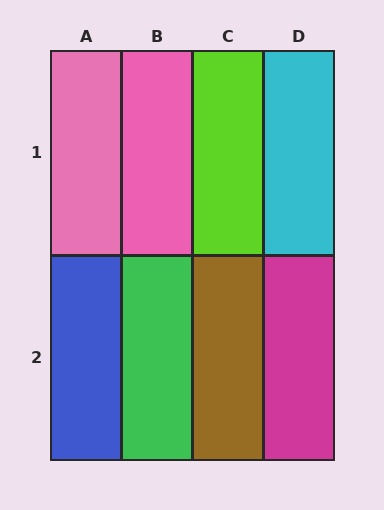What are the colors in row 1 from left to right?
Pink, pink, lime, cyan.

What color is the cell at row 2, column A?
Blue.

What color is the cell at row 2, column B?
Green.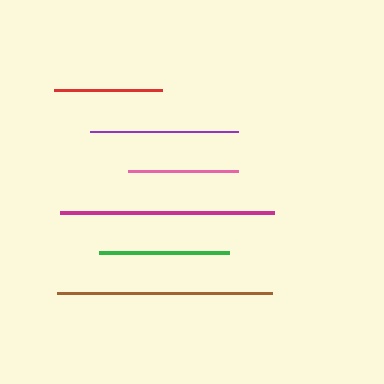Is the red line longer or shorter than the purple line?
The purple line is longer than the red line.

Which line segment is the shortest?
The red line is the shortest at approximately 108 pixels.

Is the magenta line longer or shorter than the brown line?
The brown line is longer than the magenta line.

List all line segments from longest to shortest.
From longest to shortest: brown, magenta, purple, green, pink, red.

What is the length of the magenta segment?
The magenta segment is approximately 214 pixels long.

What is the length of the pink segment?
The pink segment is approximately 110 pixels long.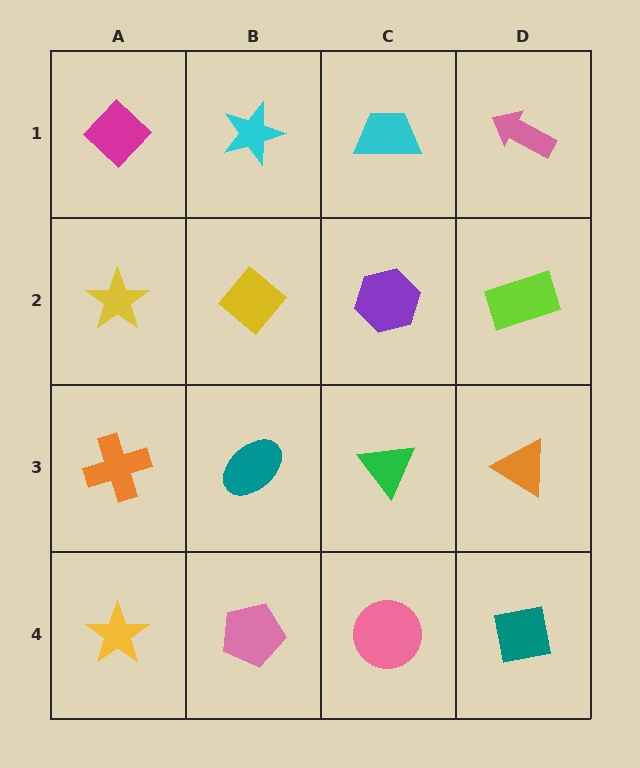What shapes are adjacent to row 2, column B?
A cyan star (row 1, column B), a teal ellipse (row 3, column B), a yellow star (row 2, column A), a purple hexagon (row 2, column C).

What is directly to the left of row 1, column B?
A magenta diamond.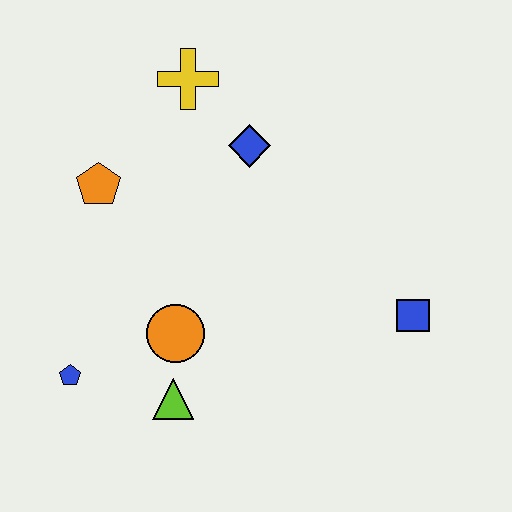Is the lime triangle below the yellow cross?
Yes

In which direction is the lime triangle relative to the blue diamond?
The lime triangle is below the blue diamond.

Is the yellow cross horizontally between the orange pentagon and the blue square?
Yes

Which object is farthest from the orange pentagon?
The blue square is farthest from the orange pentagon.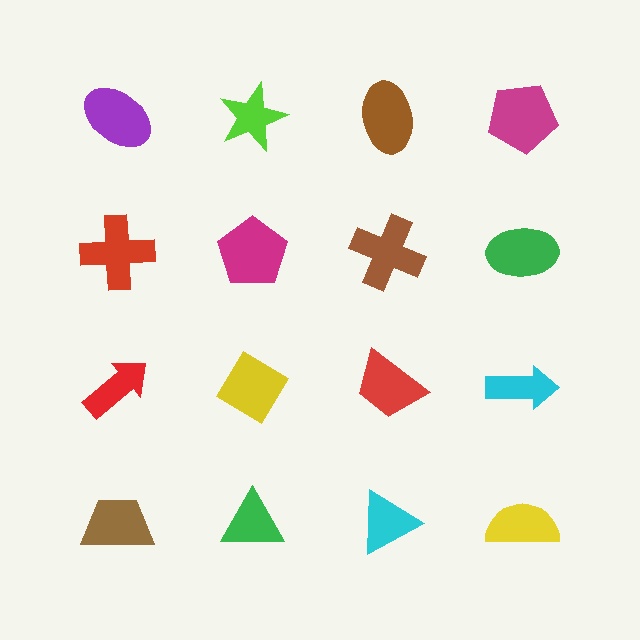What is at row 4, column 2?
A green triangle.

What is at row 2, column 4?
A green ellipse.